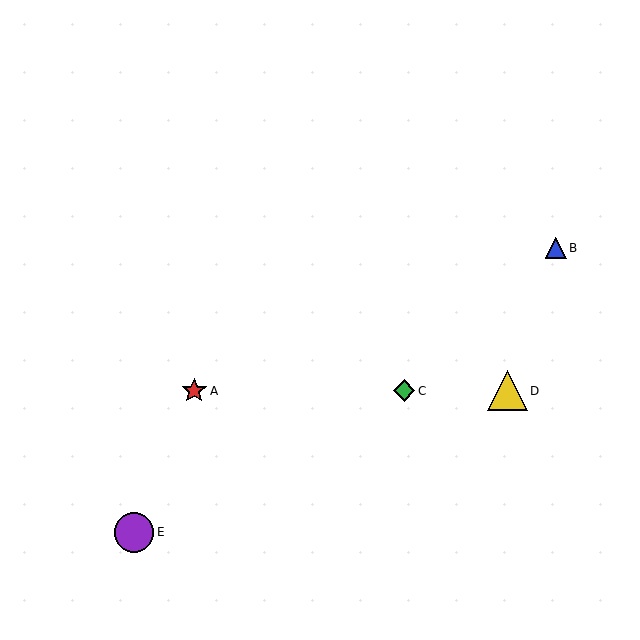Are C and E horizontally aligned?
No, C is at y≈391 and E is at y≈532.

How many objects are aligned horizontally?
3 objects (A, C, D) are aligned horizontally.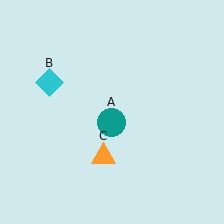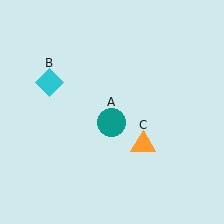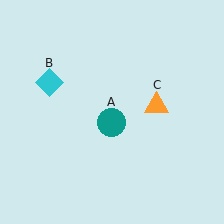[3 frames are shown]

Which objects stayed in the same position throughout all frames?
Teal circle (object A) and cyan diamond (object B) remained stationary.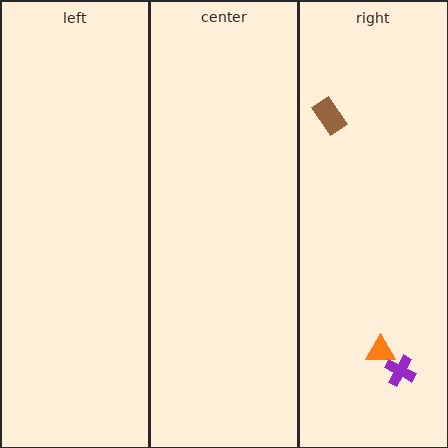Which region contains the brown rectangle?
The right region.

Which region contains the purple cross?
The right region.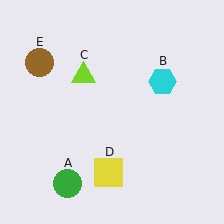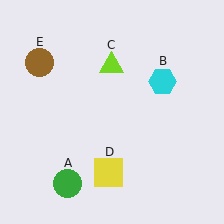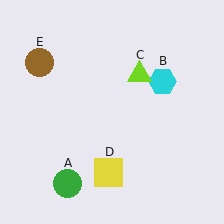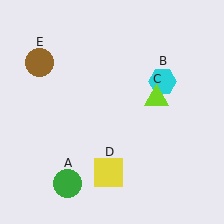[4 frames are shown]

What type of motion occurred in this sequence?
The lime triangle (object C) rotated clockwise around the center of the scene.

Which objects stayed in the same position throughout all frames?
Green circle (object A) and cyan hexagon (object B) and yellow square (object D) and brown circle (object E) remained stationary.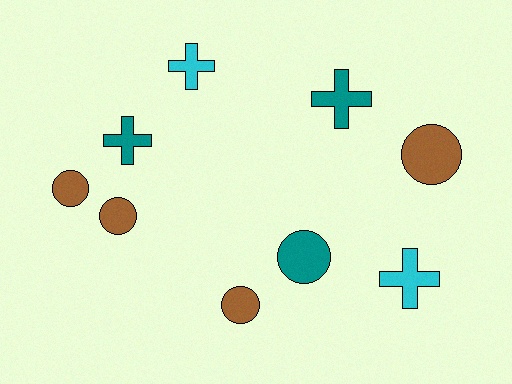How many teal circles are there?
There is 1 teal circle.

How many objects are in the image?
There are 9 objects.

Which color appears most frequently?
Brown, with 4 objects.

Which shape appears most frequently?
Circle, with 5 objects.